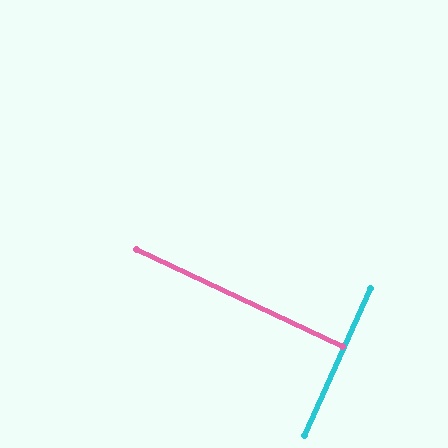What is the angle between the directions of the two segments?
Approximately 89 degrees.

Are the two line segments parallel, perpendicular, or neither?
Perpendicular — they meet at approximately 89°.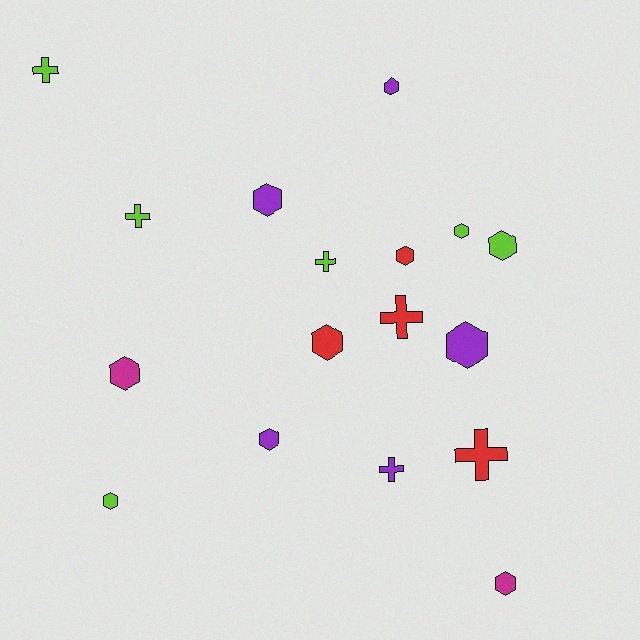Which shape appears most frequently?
Hexagon, with 11 objects.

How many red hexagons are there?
There are 2 red hexagons.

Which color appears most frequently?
Lime, with 6 objects.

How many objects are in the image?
There are 17 objects.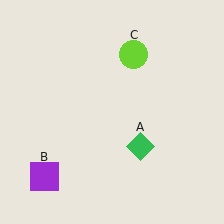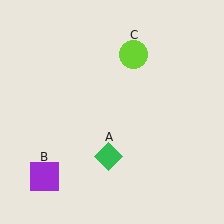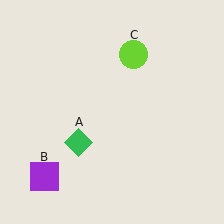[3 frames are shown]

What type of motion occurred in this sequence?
The green diamond (object A) rotated clockwise around the center of the scene.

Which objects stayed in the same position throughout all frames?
Purple square (object B) and lime circle (object C) remained stationary.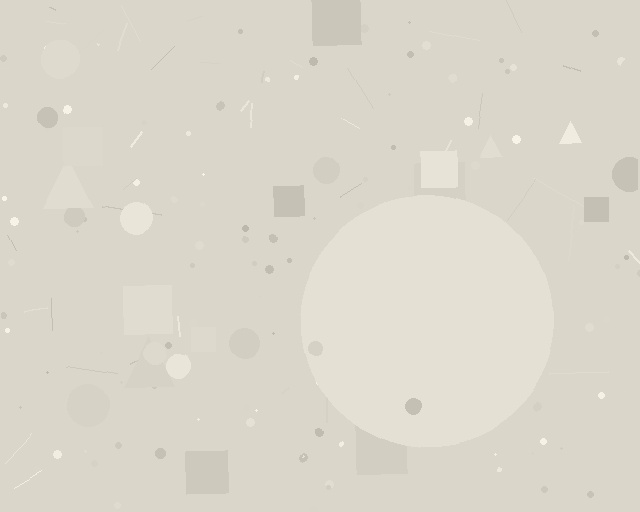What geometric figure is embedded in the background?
A circle is embedded in the background.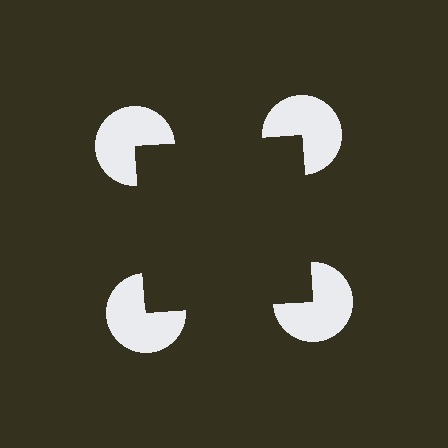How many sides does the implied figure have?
4 sides.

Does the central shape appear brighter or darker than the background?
It typically appears slightly darker than the background, even though no actual brightness change is drawn.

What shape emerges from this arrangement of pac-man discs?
An illusory square — its edges are inferred from the aligned wedge cuts in the pac-man discs, not physically drawn.